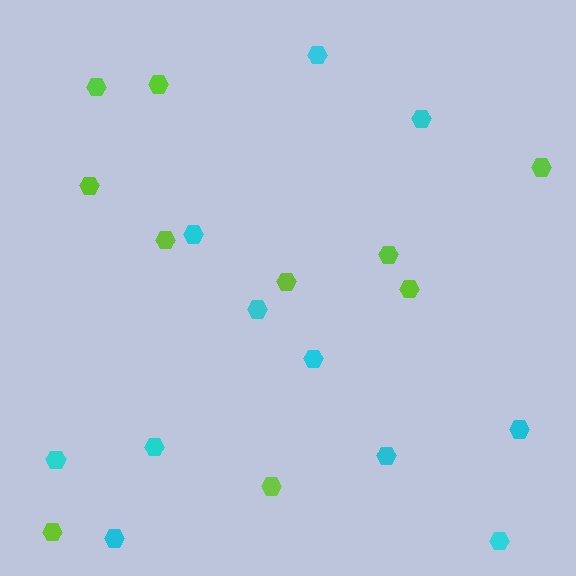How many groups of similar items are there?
There are 2 groups: one group of cyan hexagons (11) and one group of lime hexagons (10).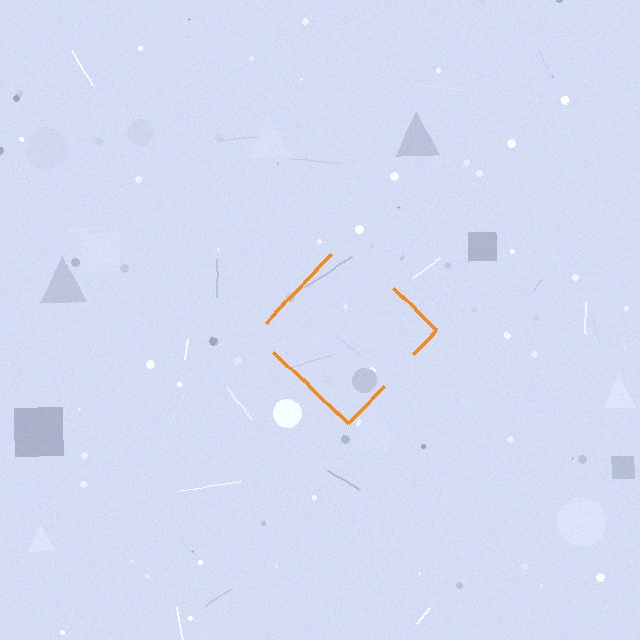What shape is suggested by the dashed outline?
The dashed outline suggests a diamond.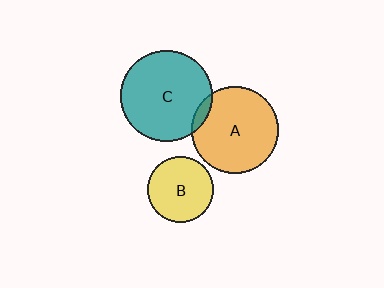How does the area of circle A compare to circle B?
Approximately 1.7 times.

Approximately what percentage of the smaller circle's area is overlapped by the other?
Approximately 5%.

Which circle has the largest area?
Circle C (teal).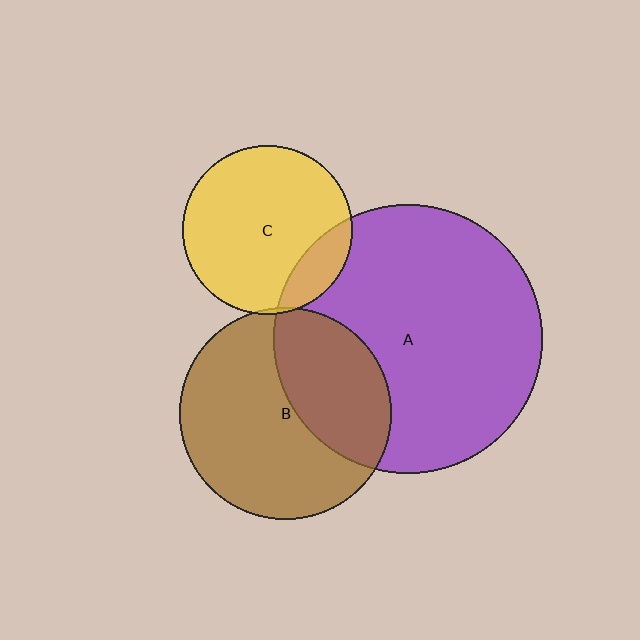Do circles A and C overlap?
Yes.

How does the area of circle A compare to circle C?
Approximately 2.5 times.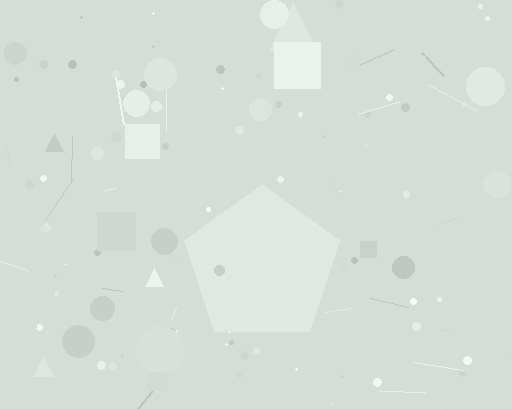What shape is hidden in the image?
A pentagon is hidden in the image.